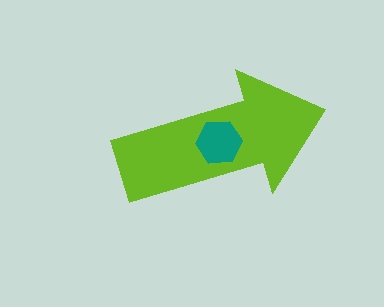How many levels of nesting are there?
2.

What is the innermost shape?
The teal hexagon.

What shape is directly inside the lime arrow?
The teal hexagon.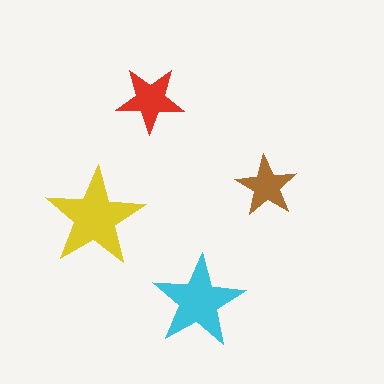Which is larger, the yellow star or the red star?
The yellow one.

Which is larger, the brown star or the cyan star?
The cyan one.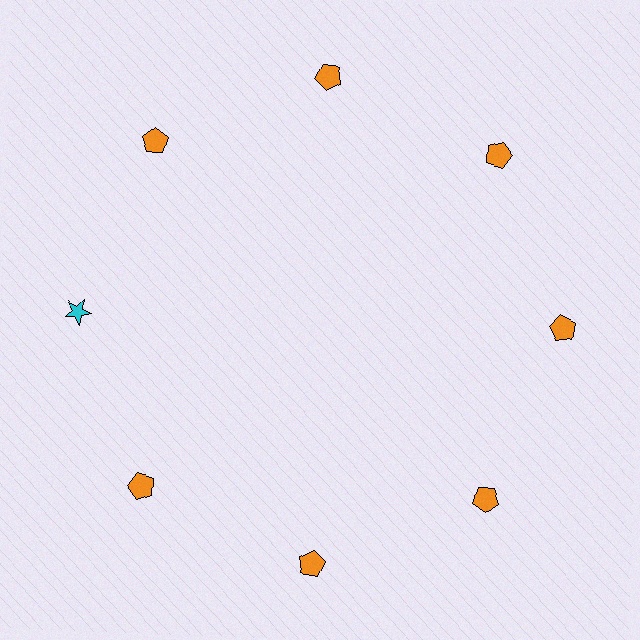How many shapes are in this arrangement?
There are 8 shapes arranged in a ring pattern.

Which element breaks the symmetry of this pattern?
The cyan star at roughly the 9 o'clock position breaks the symmetry. All other shapes are orange pentagons.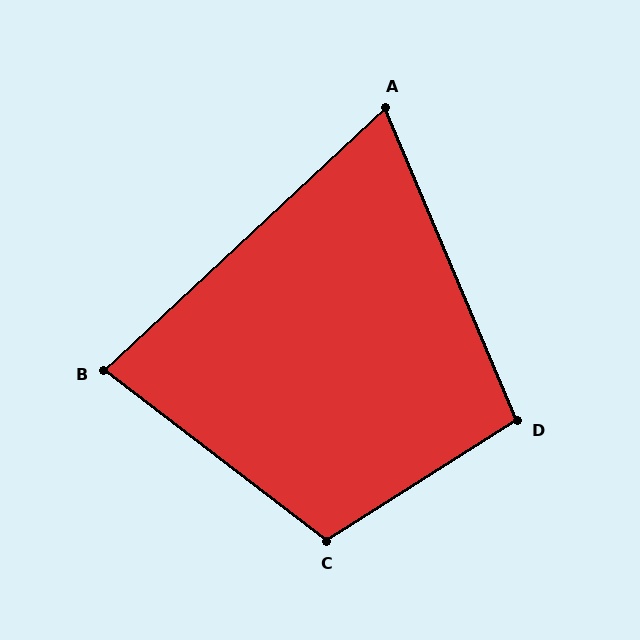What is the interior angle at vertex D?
Approximately 99 degrees (obtuse).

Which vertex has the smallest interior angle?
A, at approximately 70 degrees.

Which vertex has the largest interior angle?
C, at approximately 110 degrees.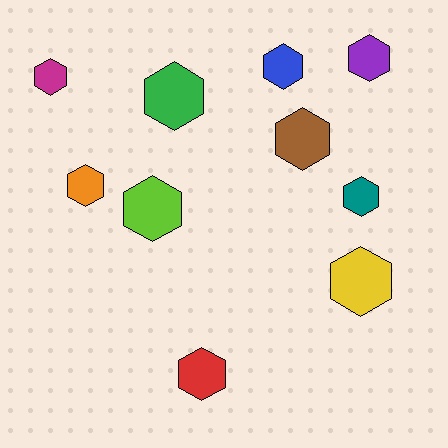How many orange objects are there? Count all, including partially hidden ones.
There is 1 orange object.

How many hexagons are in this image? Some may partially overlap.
There are 10 hexagons.